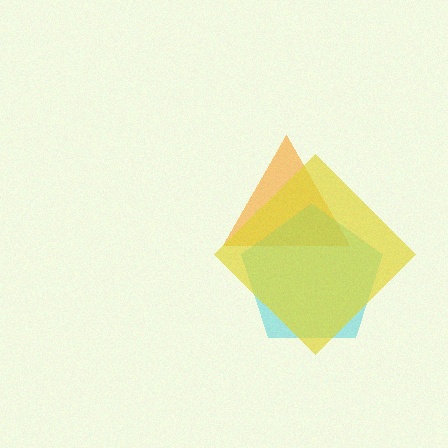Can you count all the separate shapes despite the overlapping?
Yes, there are 3 separate shapes.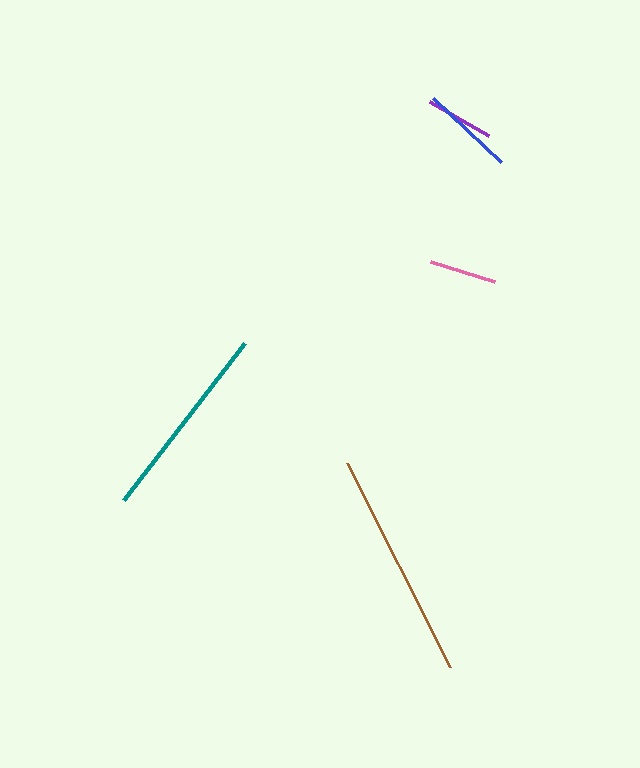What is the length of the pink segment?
The pink segment is approximately 67 pixels long.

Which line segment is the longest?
The brown line is the longest at approximately 229 pixels.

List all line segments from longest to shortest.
From longest to shortest: brown, teal, blue, purple, pink.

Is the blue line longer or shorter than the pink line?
The blue line is longer than the pink line.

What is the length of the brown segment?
The brown segment is approximately 229 pixels long.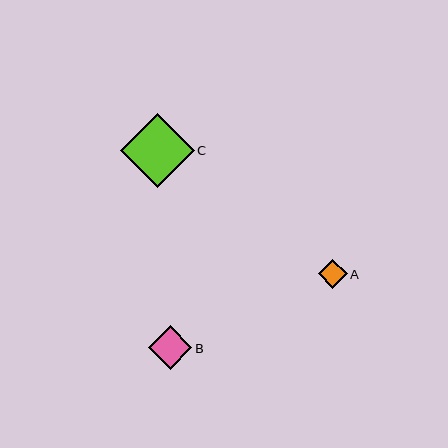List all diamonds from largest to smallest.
From largest to smallest: C, B, A.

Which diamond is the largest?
Diamond C is the largest with a size of approximately 74 pixels.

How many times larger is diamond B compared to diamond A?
Diamond B is approximately 1.5 times the size of diamond A.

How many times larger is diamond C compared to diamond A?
Diamond C is approximately 2.6 times the size of diamond A.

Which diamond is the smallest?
Diamond A is the smallest with a size of approximately 29 pixels.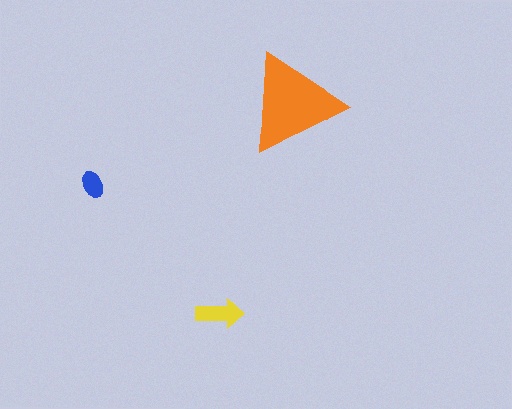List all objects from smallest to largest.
The blue ellipse, the yellow arrow, the orange triangle.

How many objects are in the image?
There are 3 objects in the image.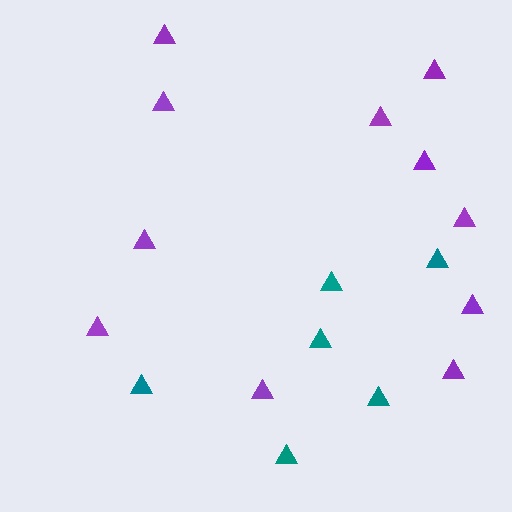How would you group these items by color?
There are 2 groups: one group of purple triangles (11) and one group of teal triangles (6).